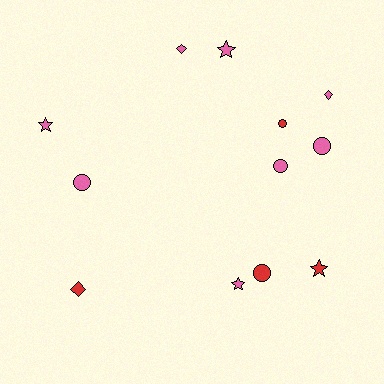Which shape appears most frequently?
Circle, with 5 objects.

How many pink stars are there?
There are 3 pink stars.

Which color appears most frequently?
Pink, with 8 objects.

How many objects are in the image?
There are 12 objects.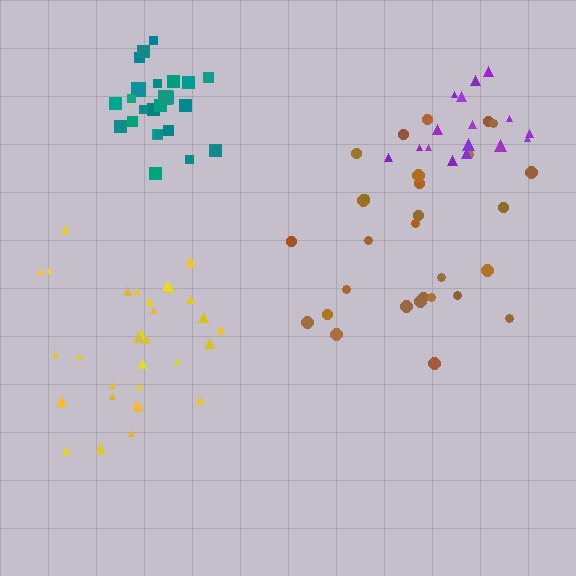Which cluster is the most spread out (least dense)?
Brown.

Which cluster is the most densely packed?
Teal.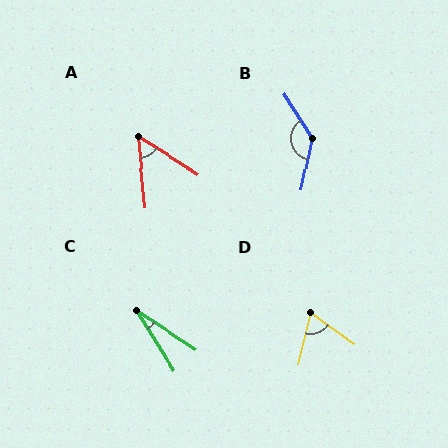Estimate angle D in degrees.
Approximately 69 degrees.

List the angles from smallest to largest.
C (25°), A (52°), D (69°), B (136°).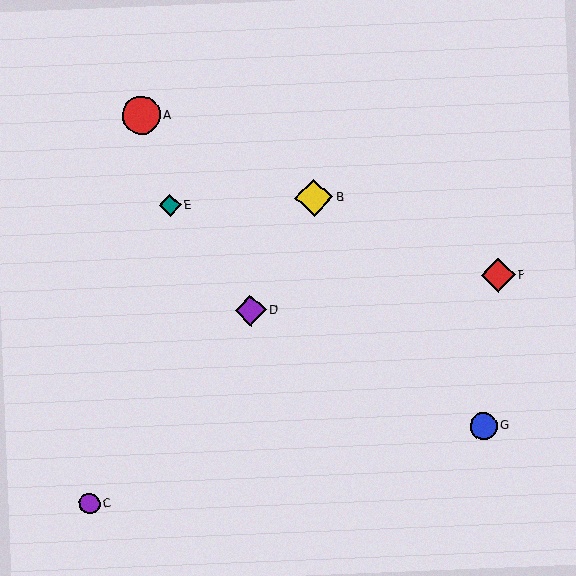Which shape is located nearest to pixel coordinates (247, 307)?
The purple diamond (labeled D) at (251, 310) is nearest to that location.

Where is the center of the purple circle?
The center of the purple circle is at (89, 504).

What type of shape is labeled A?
Shape A is a red circle.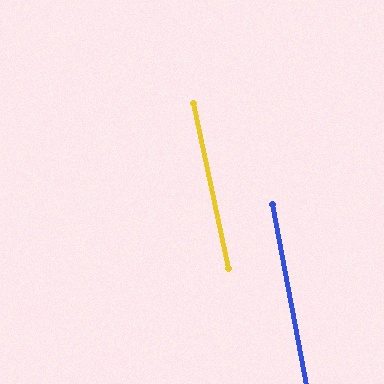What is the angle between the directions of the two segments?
Approximately 1 degree.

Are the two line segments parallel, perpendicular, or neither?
Parallel — their directions differ by only 1.4°.